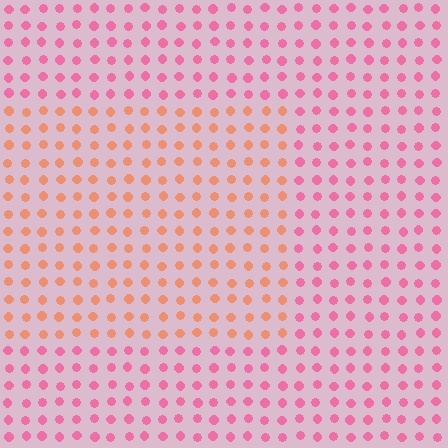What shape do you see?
I see a rectangle.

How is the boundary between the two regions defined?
The boundary is defined purely by a slight shift in hue (about 43 degrees). Spacing, size, and orientation are identical on both sides.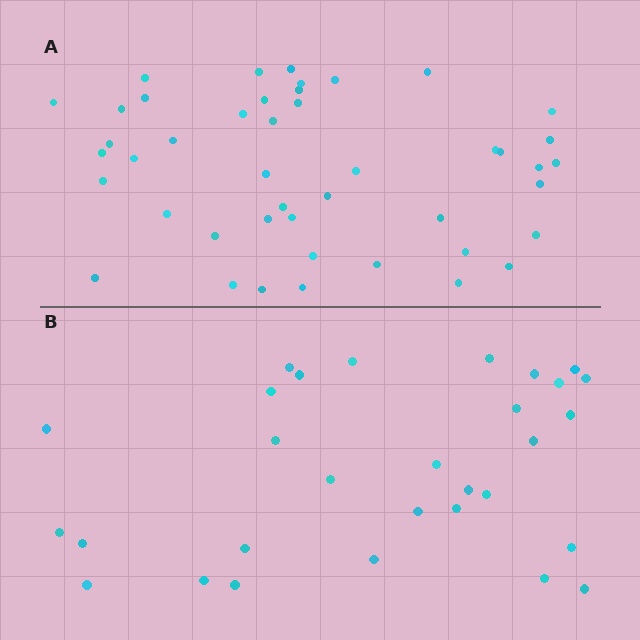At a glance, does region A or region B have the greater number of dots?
Region A (the top region) has more dots.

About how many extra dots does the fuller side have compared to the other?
Region A has approximately 15 more dots than region B.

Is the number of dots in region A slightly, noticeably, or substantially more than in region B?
Region A has substantially more. The ratio is roughly 1.5 to 1.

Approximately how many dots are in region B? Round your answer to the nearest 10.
About 30 dots.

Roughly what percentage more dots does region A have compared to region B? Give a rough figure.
About 50% more.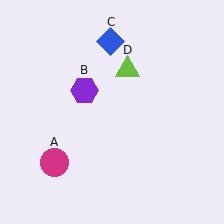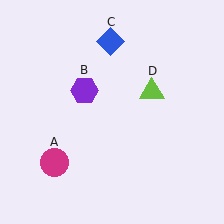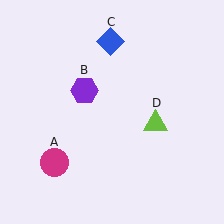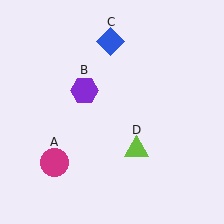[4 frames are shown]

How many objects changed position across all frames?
1 object changed position: lime triangle (object D).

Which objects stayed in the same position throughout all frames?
Magenta circle (object A) and purple hexagon (object B) and blue diamond (object C) remained stationary.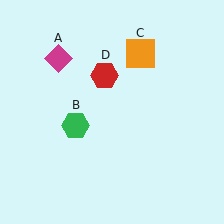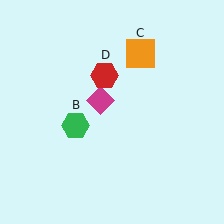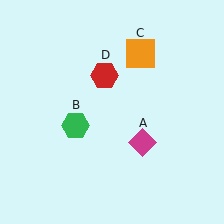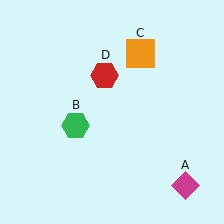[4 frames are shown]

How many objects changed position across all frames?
1 object changed position: magenta diamond (object A).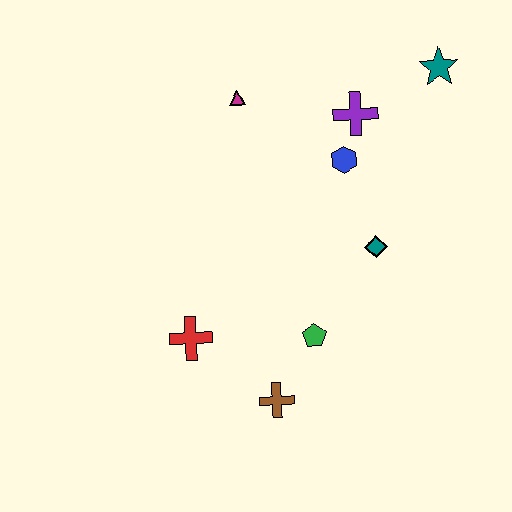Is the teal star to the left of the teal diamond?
No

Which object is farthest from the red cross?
The teal star is farthest from the red cross.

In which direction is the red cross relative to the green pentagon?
The red cross is to the left of the green pentagon.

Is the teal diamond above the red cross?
Yes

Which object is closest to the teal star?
The purple cross is closest to the teal star.